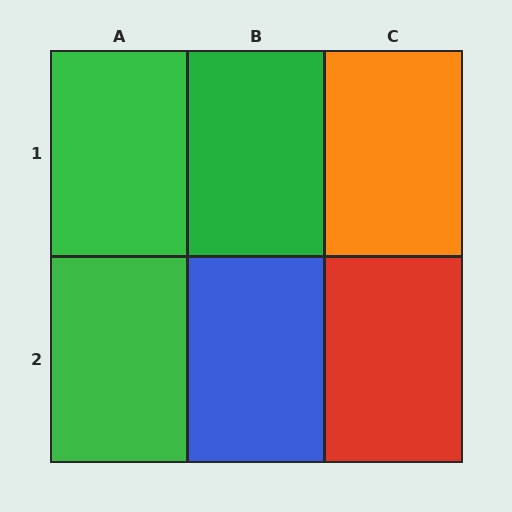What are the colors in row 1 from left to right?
Green, green, orange.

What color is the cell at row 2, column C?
Red.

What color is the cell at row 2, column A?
Green.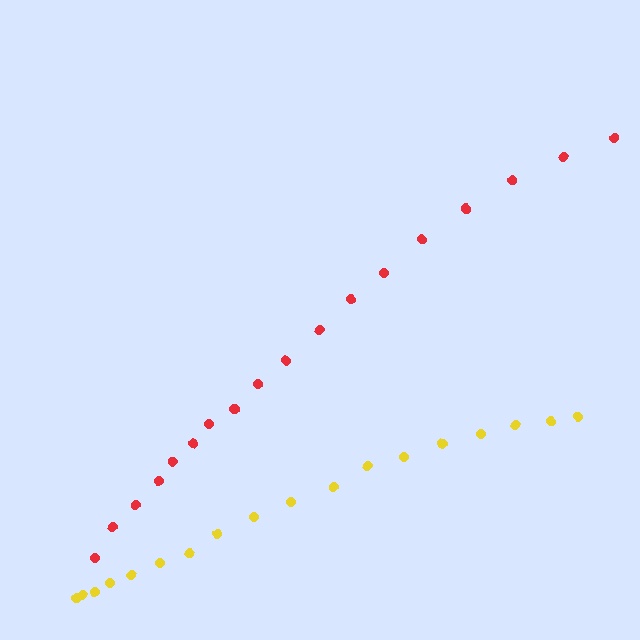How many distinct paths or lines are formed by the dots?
There are 2 distinct paths.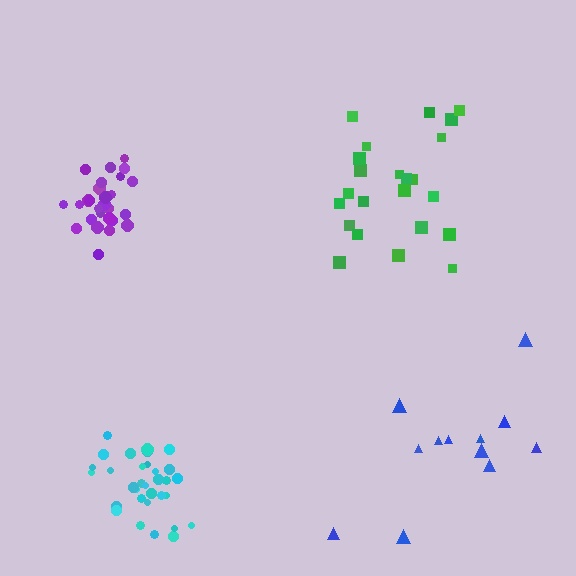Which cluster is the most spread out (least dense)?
Blue.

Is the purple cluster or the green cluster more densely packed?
Purple.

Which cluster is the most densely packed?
Purple.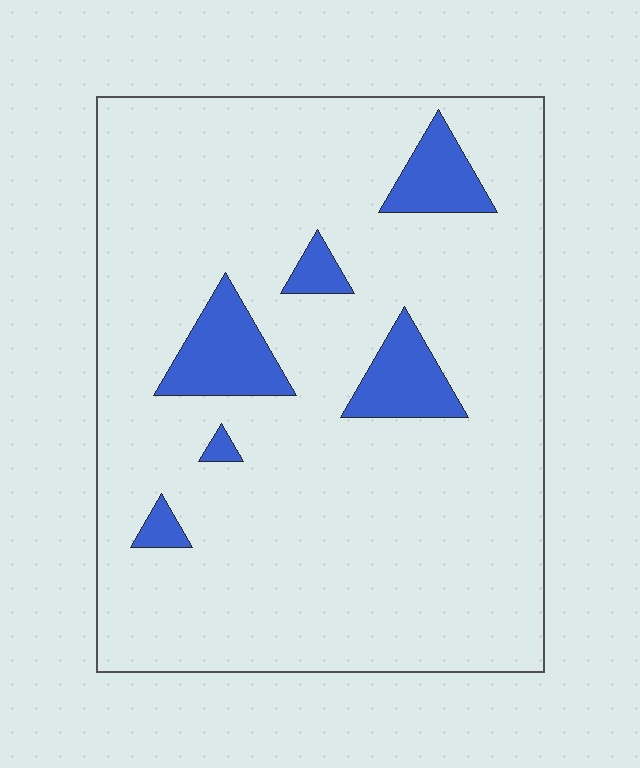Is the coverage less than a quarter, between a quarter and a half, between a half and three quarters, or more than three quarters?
Less than a quarter.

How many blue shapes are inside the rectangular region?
6.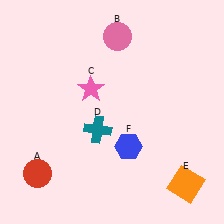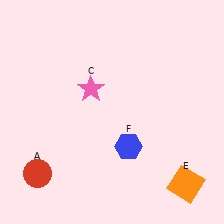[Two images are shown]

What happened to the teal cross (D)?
The teal cross (D) was removed in Image 2. It was in the bottom-left area of Image 1.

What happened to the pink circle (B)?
The pink circle (B) was removed in Image 2. It was in the top-right area of Image 1.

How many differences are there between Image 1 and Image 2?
There are 2 differences between the two images.